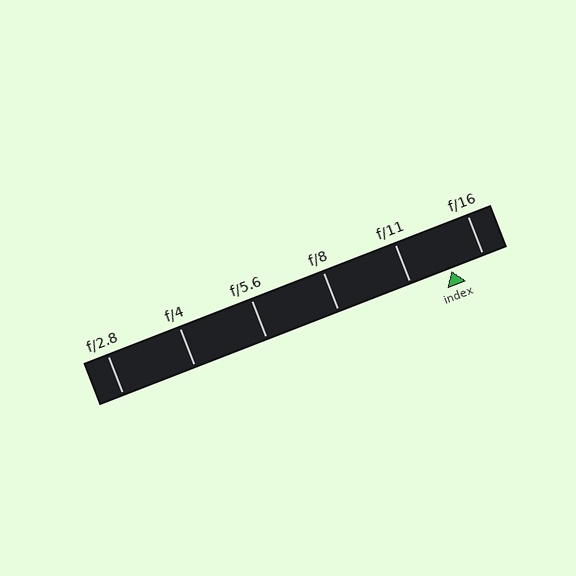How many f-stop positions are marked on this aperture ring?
There are 6 f-stop positions marked.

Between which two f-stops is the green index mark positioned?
The index mark is between f/11 and f/16.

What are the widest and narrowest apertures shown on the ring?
The widest aperture shown is f/2.8 and the narrowest is f/16.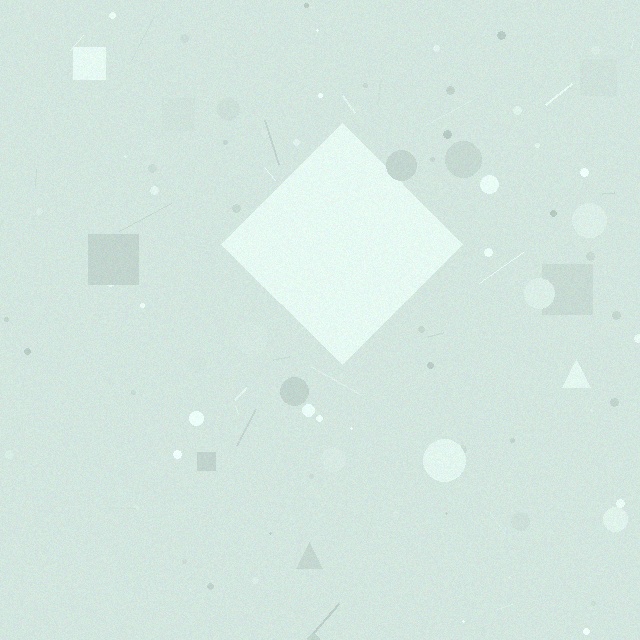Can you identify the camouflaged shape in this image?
The camouflaged shape is a diamond.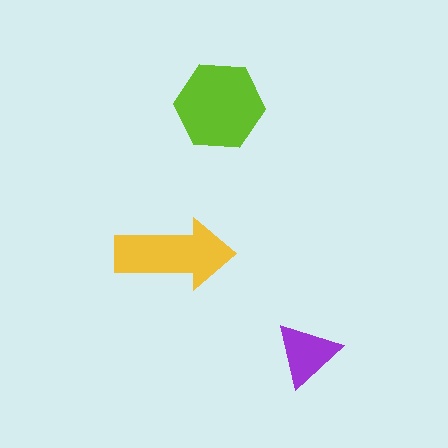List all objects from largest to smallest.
The lime hexagon, the yellow arrow, the purple triangle.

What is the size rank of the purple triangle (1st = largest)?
3rd.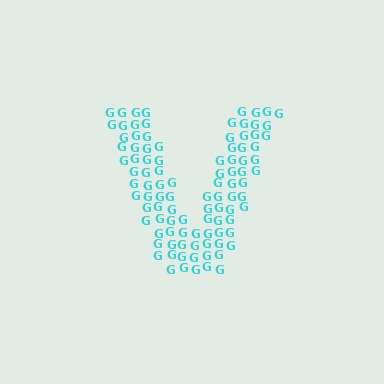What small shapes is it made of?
It is made of small letter G's.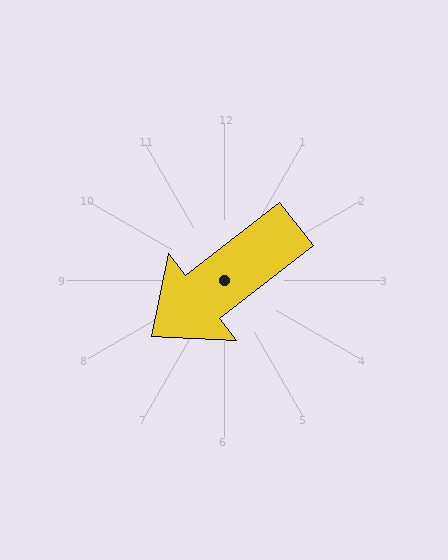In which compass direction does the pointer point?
Southwest.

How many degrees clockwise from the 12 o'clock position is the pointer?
Approximately 232 degrees.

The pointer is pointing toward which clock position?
Roughly 8 o'clock.